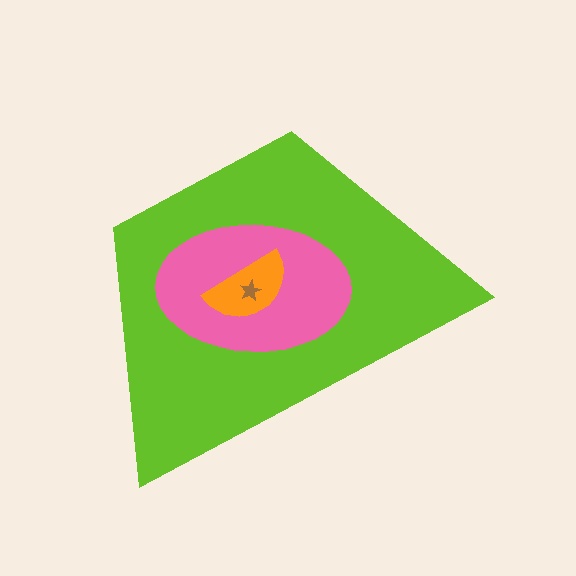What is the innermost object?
The brown star.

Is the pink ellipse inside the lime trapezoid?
Yes.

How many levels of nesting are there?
4.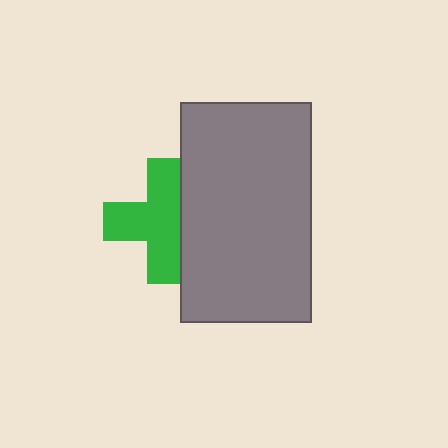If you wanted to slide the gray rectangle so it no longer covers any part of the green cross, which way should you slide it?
Slide it right — that is the most direct way to separate the two shapes.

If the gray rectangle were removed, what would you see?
You would see the complete green cross.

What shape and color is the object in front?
The object in front is a gray rectangle.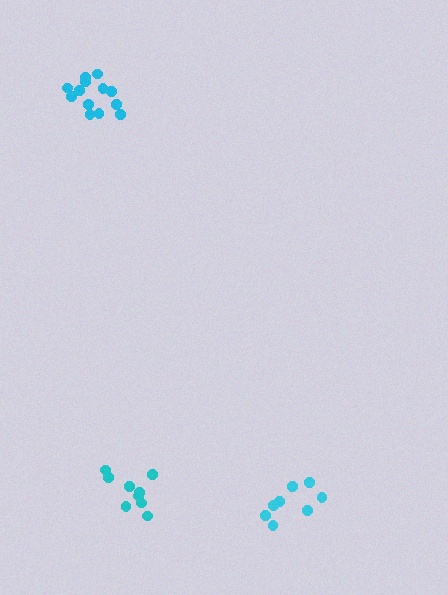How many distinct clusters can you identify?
There are 3 distinct clusters.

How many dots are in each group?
Group 1: 9 dots, Group 2: 13 dots, Group 3: 8 dots (30 total).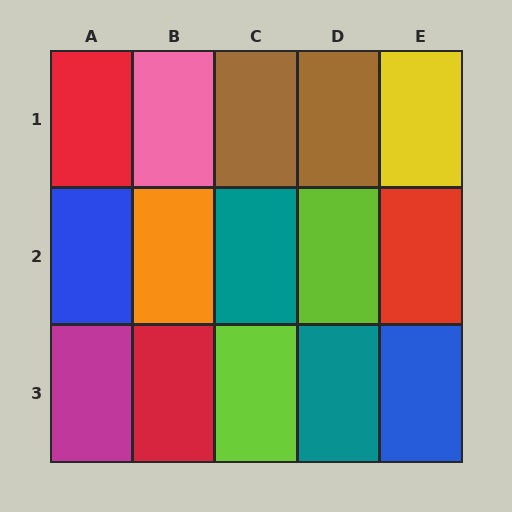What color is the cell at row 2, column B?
Orange.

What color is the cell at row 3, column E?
Blue.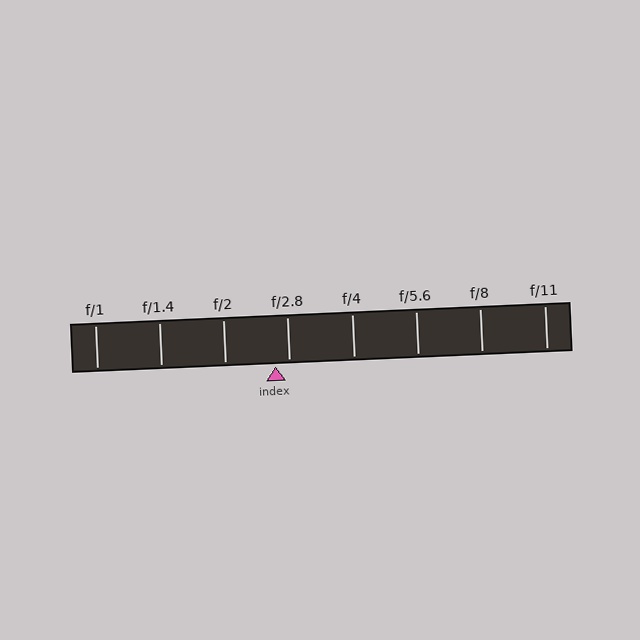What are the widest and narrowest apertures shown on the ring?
The widest aperture shown is f/1 and the narrowest is f/11.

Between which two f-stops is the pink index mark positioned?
The index mark is between f/2 and f/2.8.